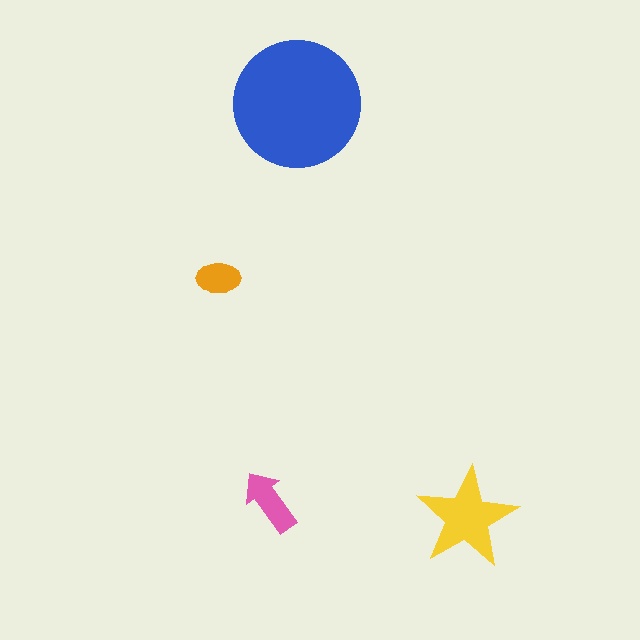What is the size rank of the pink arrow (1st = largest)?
3rd.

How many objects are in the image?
There are 4 objects in the image.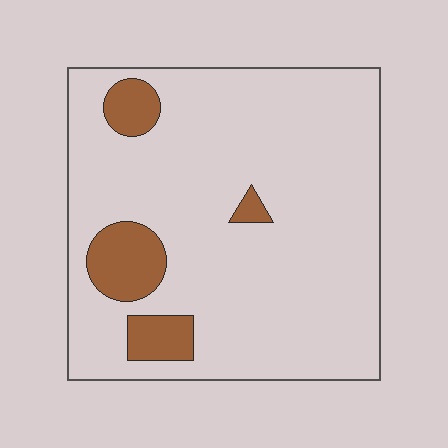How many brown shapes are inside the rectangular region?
4.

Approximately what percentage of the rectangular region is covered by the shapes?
Approximately 10%.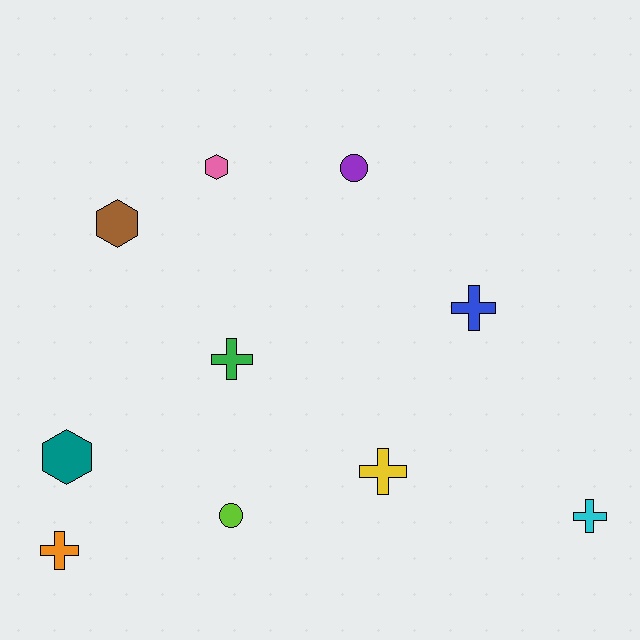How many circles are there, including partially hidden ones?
There are 2 circles.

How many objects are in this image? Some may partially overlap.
There are 10 objects.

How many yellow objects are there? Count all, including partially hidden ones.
There is 1 yellow object.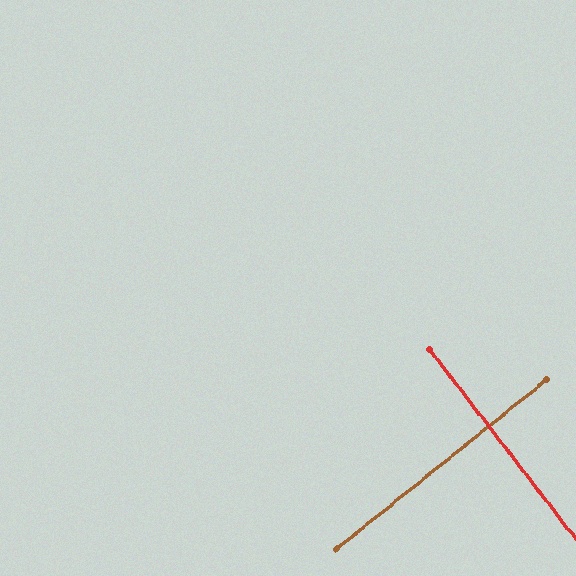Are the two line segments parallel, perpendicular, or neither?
Perpendicular — they meet at approximately 89°.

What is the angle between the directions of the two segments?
Approximately 89 degrees.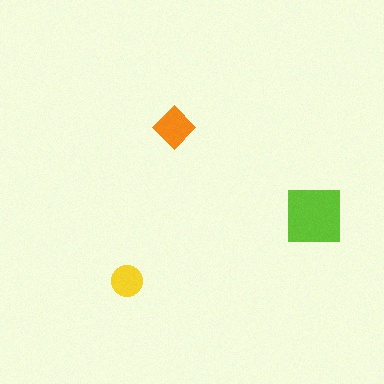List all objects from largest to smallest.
The lime square, the orange diamond, the yellow circle.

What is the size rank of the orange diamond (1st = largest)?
2nd.